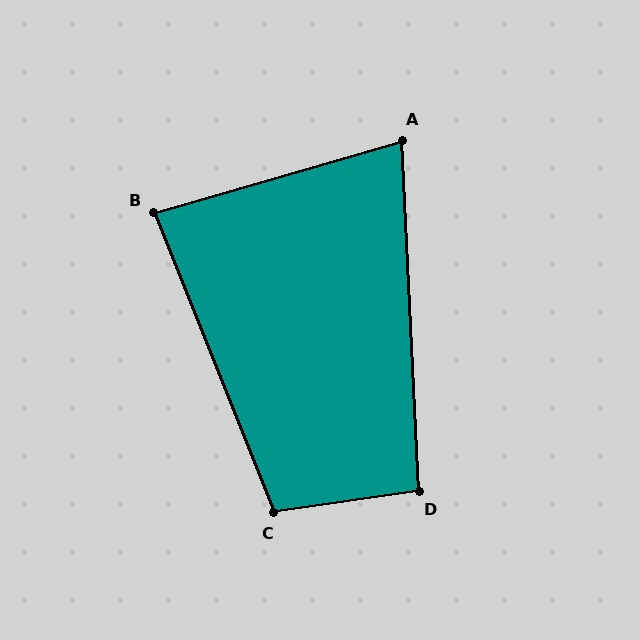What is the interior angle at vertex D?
Approximately 96 degrees (obtuse).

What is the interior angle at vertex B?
Approximately 84 degrees (acute).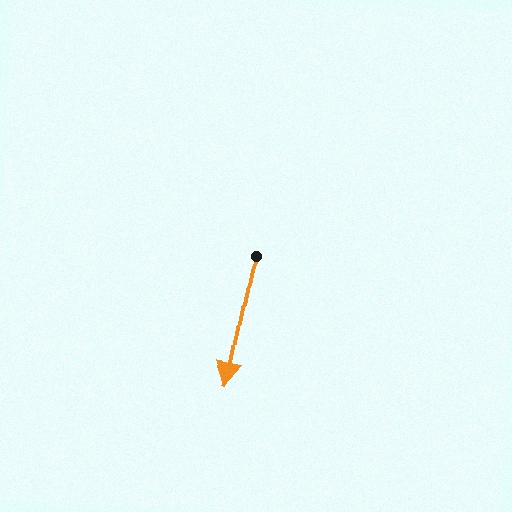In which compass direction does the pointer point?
South.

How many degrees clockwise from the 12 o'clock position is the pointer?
Approximately 191 degrees.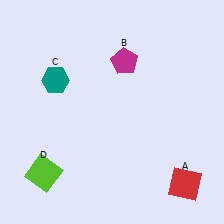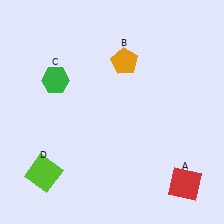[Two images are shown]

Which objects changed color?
B changed from magenta to orange. C changed from teal to green.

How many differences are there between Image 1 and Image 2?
There are 2 differences between the two images.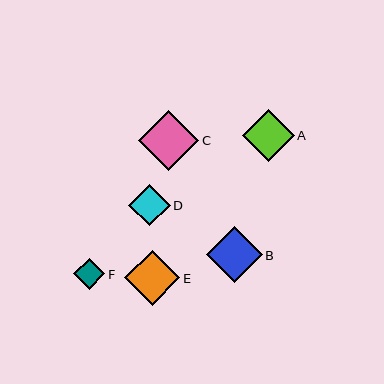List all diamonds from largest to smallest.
From largest to smallest: C, B, E, A, D, F.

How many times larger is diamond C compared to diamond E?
Diamond C is approximately 1.1 times the size of diamond E.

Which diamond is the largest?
Diamond C is the largest with a size of approximately 60 pixels.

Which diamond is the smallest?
Diamond F is the smallest with a size of approximately 31 pixels.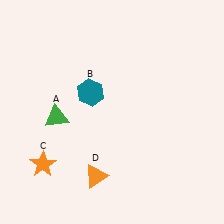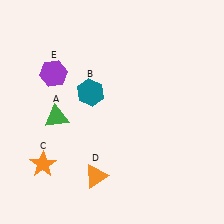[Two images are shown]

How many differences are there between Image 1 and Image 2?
There is 1 difference between the two images.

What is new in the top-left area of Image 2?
A purple hexagon (E) was added in the top-left area of Image 2.